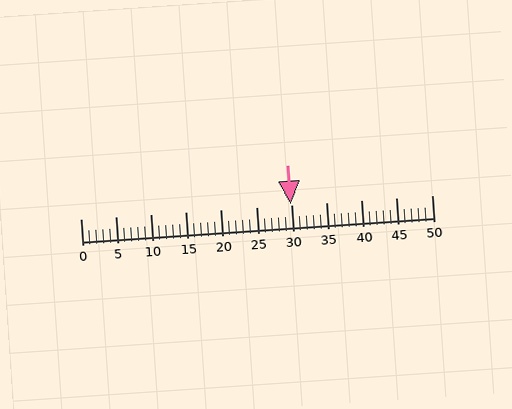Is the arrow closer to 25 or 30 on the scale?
The arrow is closer to 30.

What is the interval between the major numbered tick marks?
The major tick marks are spaced 5 units apart.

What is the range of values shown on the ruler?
The ruler shows values from 0 to 50.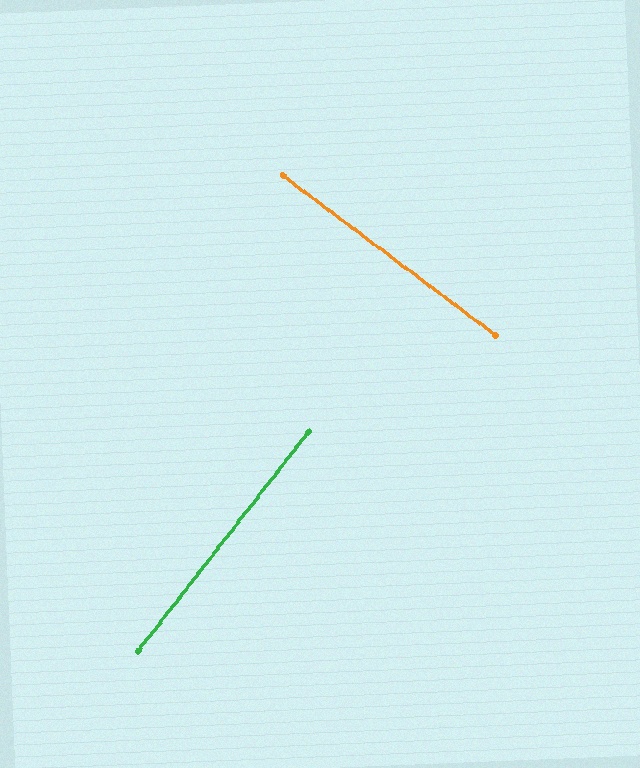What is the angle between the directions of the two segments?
Approximately 89 degrees.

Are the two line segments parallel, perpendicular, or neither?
Perpendicular — they meet at approximately 89°.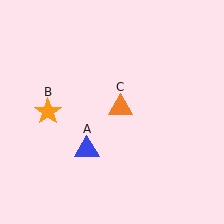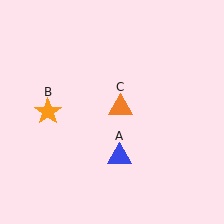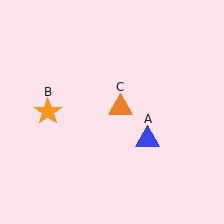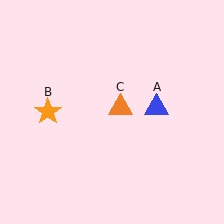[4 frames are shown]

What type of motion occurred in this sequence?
The blue triangle (object A) rotated counterclockwise around the center of the scene.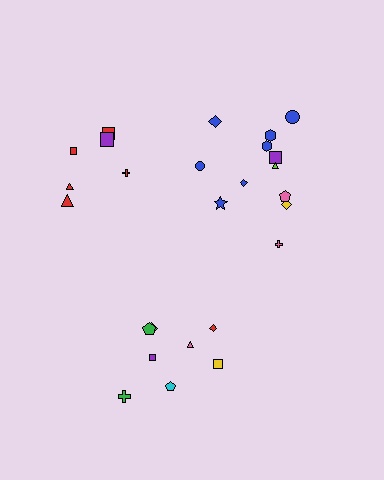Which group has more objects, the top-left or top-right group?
The top-right group.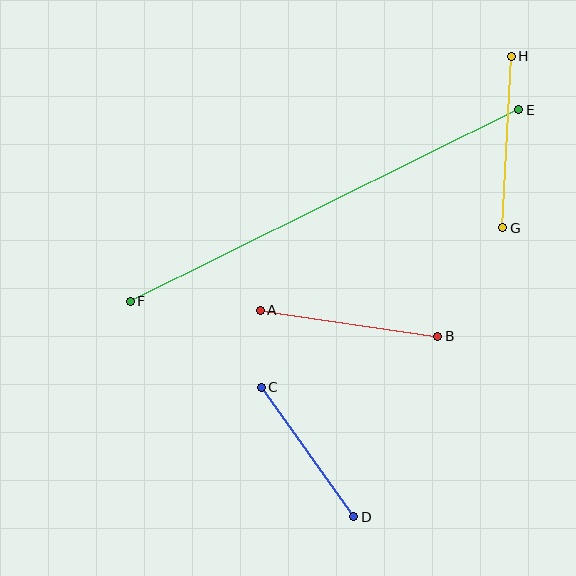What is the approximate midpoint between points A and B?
The midpoint is at approximately (349, 323) pixels.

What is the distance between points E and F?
The distance is approximately 433 pixels.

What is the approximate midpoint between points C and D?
The midpoint is at approximately (307, 452) pixels.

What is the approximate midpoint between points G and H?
The midpoint is at approximately (507, 142) pixels.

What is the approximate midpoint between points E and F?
The midpoint is at approximately (325, 206) pixels.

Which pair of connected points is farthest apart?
Points E and F are farthest apart.